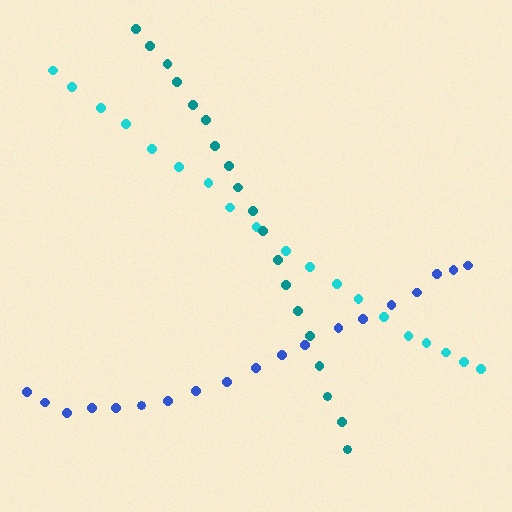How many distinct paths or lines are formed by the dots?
There are 3 distinct paths.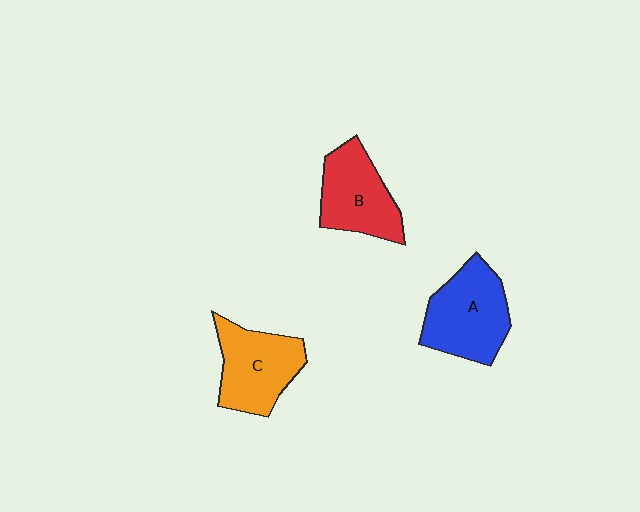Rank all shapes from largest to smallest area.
From largest to smallest: A (blue), C (orange), B (red).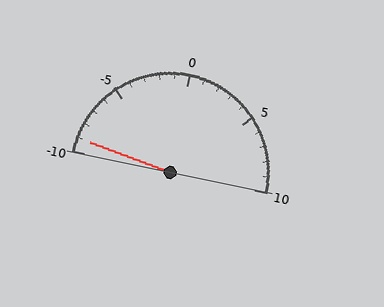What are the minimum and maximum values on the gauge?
The gauge ranges from -10 to 10.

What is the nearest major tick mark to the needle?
The nearest major tick mark is -10.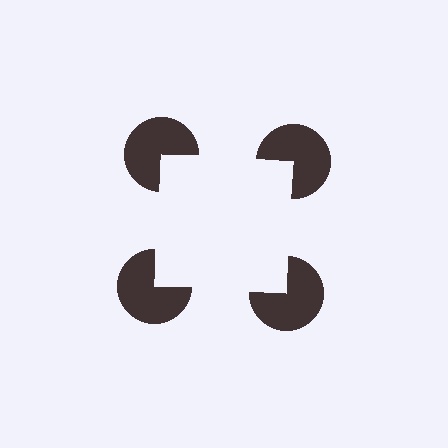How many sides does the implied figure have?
4 sides.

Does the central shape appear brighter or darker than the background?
It typically appears slightly brighter than the background, even though no actual brightness change is drawn.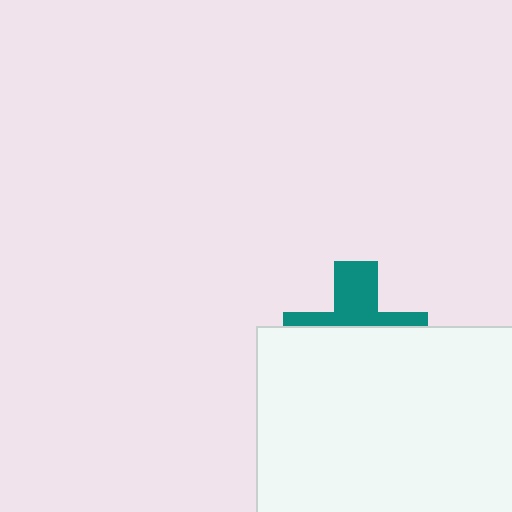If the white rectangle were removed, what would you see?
You would see the complete teal cross.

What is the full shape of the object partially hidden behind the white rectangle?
The partially hidden object is a teal cross.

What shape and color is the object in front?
The object in front is a white rectangle.